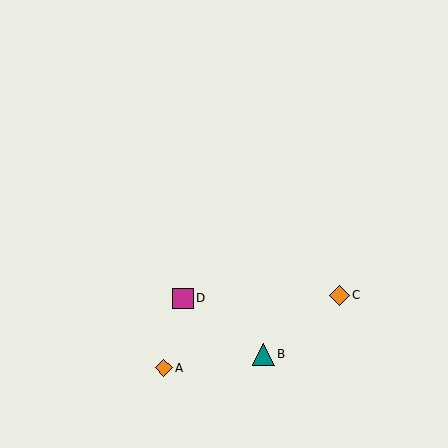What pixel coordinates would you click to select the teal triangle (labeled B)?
Click at (264, 354) to select the teal triangle B.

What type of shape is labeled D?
Shape D is a magenta square.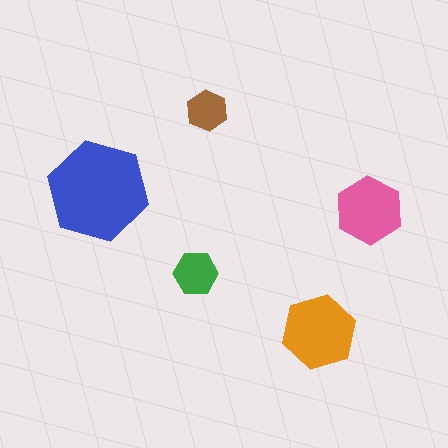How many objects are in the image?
There are 5 objects in the image.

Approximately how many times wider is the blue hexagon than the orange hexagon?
About 1.5 times wider.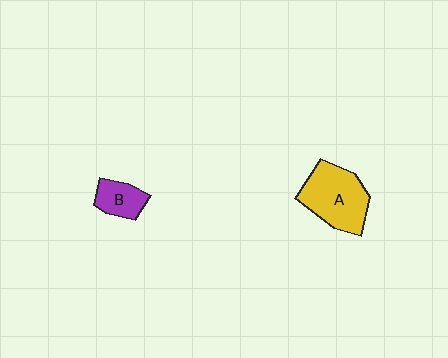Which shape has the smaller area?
Shape B (purple).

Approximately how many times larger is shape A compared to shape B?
Approximately 2.2 times.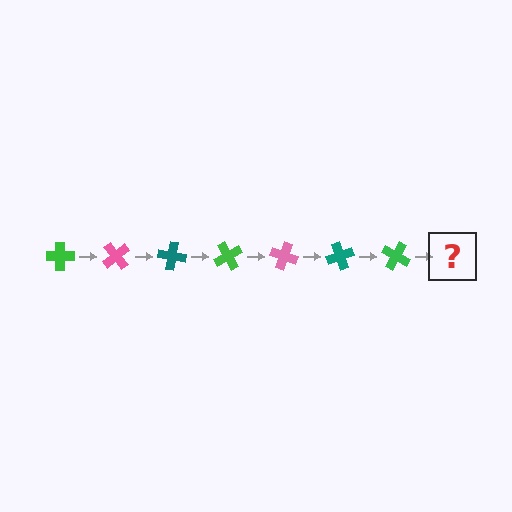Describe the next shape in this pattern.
It should be a pink cross, rotated 350 degrees from the start.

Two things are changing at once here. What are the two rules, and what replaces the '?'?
The two rules are that it rotates 50 degrees each step and the color cycles through green, pink, and teal. The '?' should be a pink cross, rotated 350 degrees from the start.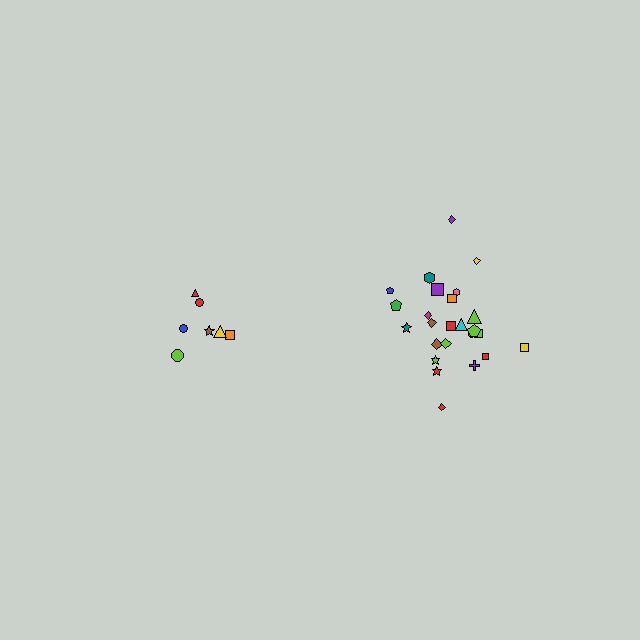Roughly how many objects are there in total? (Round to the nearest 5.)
Roughly 30 objects in total.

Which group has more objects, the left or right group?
The right group.